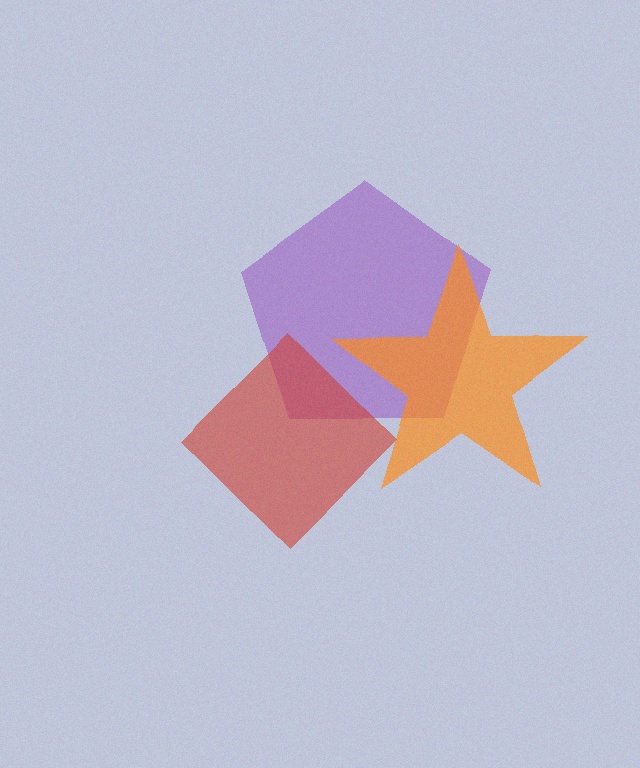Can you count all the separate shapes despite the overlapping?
Yes, there are 3 separate shapes.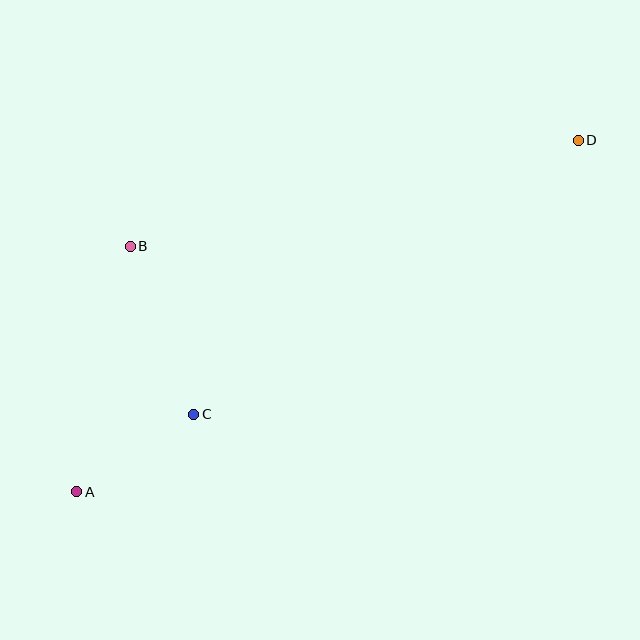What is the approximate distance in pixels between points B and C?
The distance between B and C is approximately 179 pixels.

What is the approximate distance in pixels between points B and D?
The distance between B and D is approximately 460 pixels.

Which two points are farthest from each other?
Points A and D are farthest from each other.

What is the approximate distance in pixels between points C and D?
The distance between C and D is approximately 472 pixels.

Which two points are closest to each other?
Points A and C are closest to each other.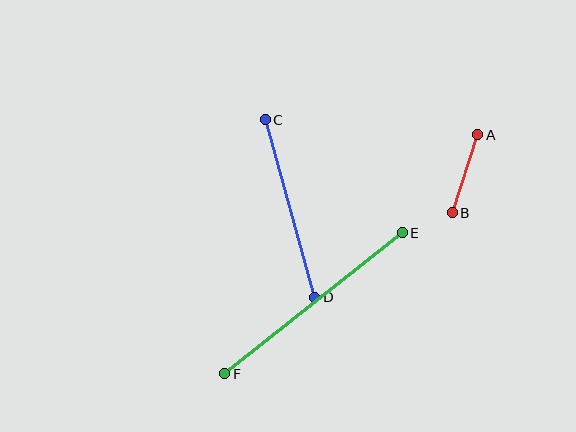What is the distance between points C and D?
The distance is approximately 184 pixels.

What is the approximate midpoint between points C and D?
The midpoint is at approximately (290, 209) pixels.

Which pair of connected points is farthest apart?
Points E and F are farthest apart.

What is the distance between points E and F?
The distance is approximately 226 pixels.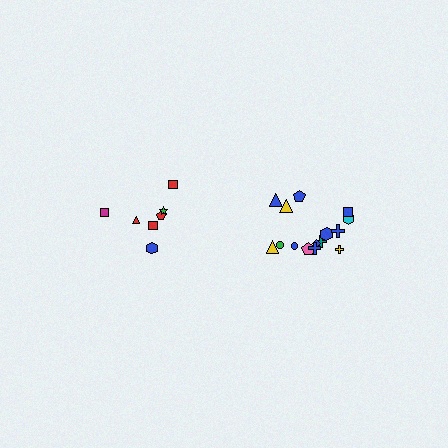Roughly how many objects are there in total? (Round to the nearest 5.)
Roughly 20 objects in total.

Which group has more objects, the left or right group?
The right group.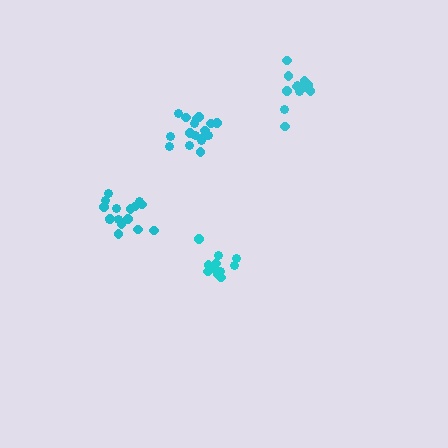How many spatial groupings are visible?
There are 4 spatial groupings.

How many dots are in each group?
Group 1: 17 dots, Group 2: 12 dots, Group 3: 12 dots, Group 4: 16 dots (57 total).